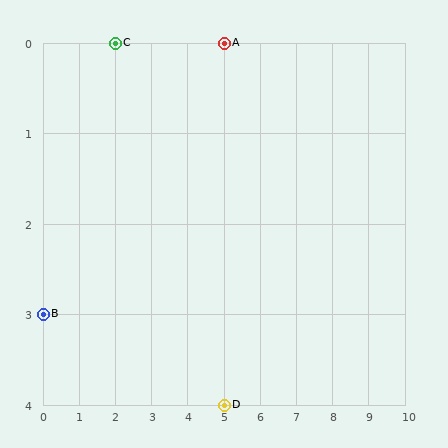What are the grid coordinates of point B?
Point B is at grid coordinates (0, 3).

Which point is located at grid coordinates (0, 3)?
Point B is at (0, 3).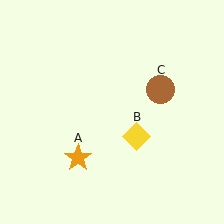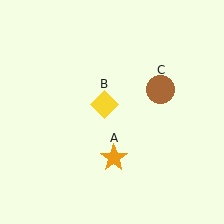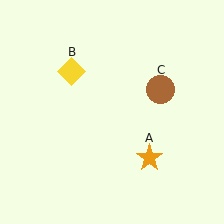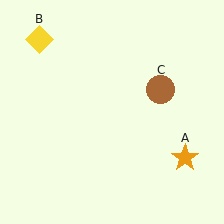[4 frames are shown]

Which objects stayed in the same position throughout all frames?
Brown circle (object C) remained stationary.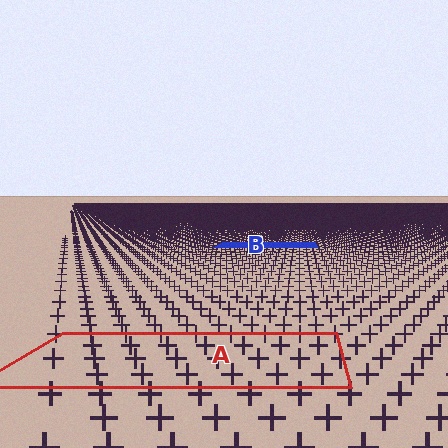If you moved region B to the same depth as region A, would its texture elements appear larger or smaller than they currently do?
They would appear larger. At a closer depth, the same texture elements are projected at a bigger on-screen size.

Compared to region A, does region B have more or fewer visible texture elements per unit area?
Region B has more texture elements per unit area — they are packed more densely because it is farther away.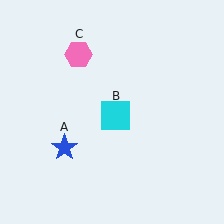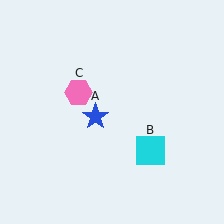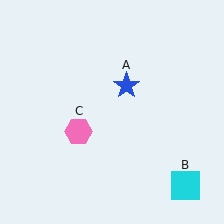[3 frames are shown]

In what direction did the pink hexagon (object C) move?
The pink hexagon (object C) moved down.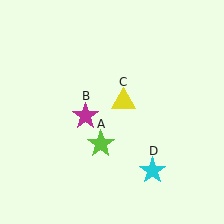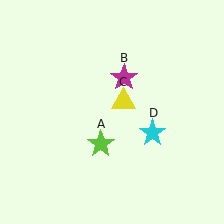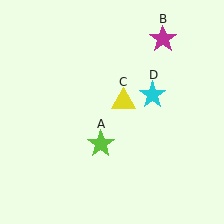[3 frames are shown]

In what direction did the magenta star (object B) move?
The magenta star (object B) moved up and to the right.